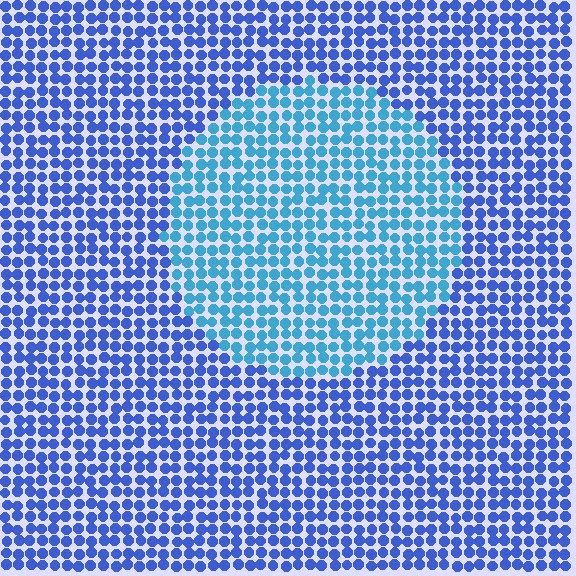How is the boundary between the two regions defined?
The boundary is defined purely by a slight shift in hue (about 31 degrees). Spacing, size, and orientation are identical on both sides.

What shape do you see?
I see a circle.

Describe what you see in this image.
The image is filled with small blue elements in a uniform arrangement. A circle-shaped region is visible where the elements are tinted to a slightly different hue, forming a subtle color boundary.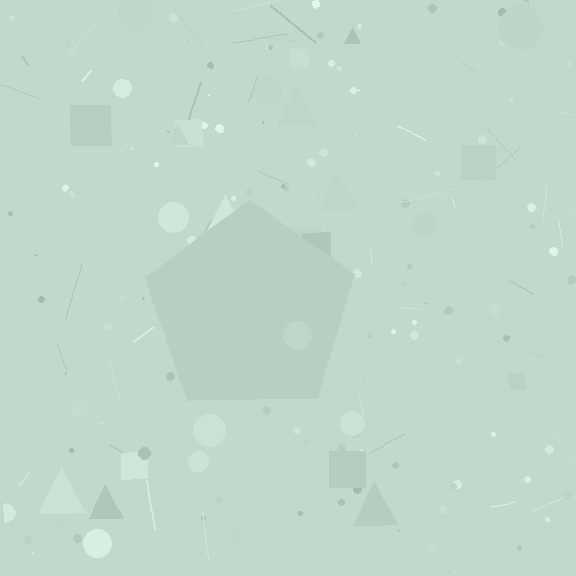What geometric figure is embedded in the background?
A pentagon is embedded in the background.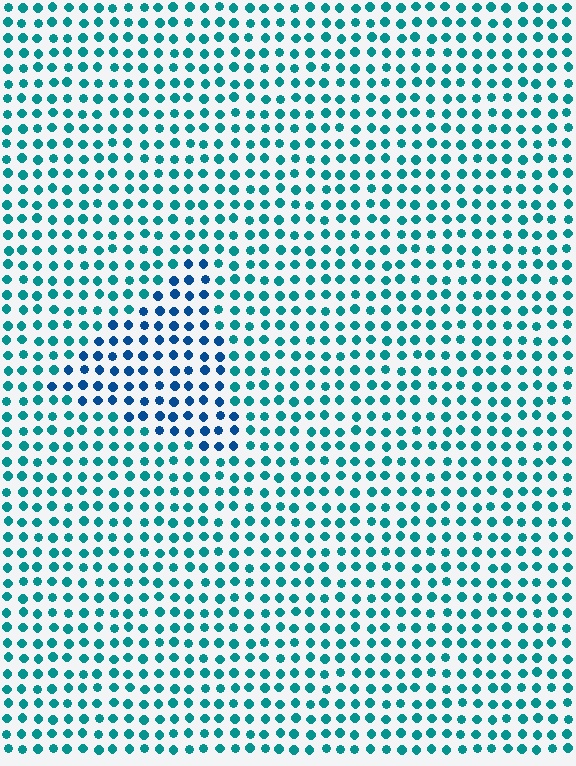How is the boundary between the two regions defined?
The boundary is defined purely by a slight shift in hue (about 33 degrees). Spacing, size, and orientation are identical on both sides.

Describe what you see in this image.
The image is filled with small teal elements in a uniform arrangement. A triangle-shaped region is visible where the elements are tinted to a slightly different hue, forming a subtle color boundary.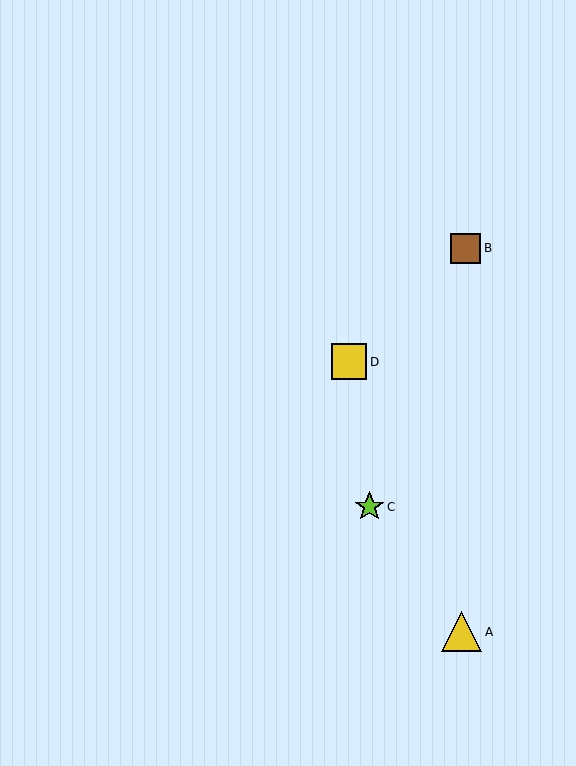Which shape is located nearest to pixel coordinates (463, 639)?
The yellow triangle (labeled A) at (461, 632) is nearest to that location.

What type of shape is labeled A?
Shape A is a yellow triangle.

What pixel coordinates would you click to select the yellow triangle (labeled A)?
Click at (461, 632) to select the yellow triangle A.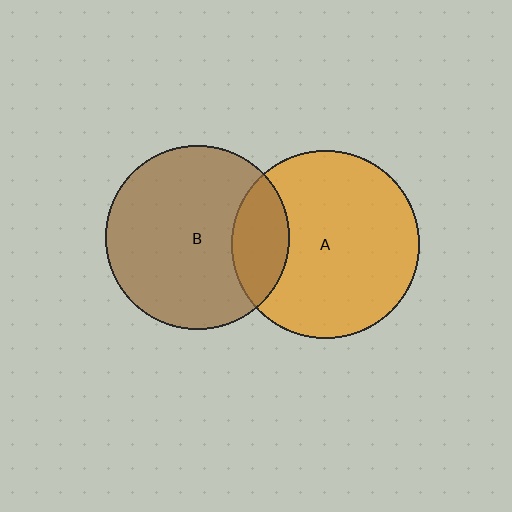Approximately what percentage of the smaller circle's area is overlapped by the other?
Approximately 20%.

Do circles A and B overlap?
Yes.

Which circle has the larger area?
Circle A (orange).